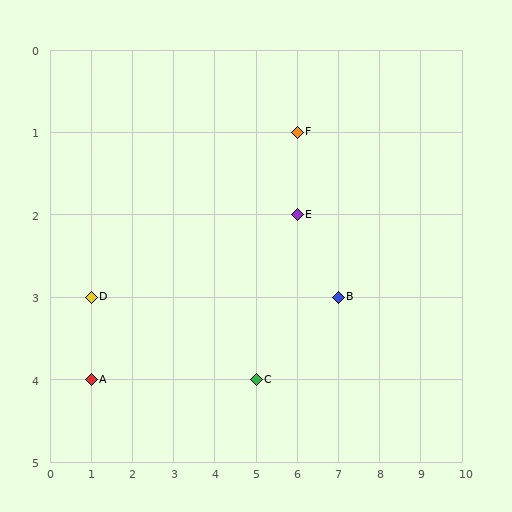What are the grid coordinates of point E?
Point E is at grid coordinates (6, 2).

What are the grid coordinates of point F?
Point F is at grid coordinates (6, 1).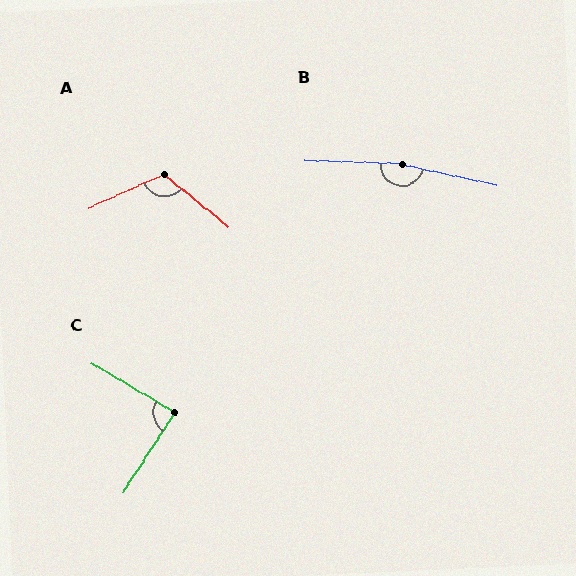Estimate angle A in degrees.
Approximately 116 degrees.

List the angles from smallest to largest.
C (88°), A (116°), B (169°).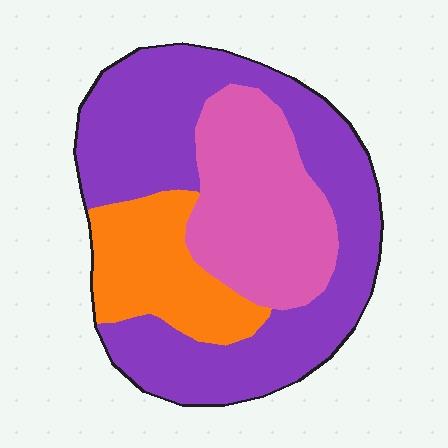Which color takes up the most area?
Purple, at roughly 55%.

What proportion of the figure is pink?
Pink takes up about one quarter (1/4) of the figure.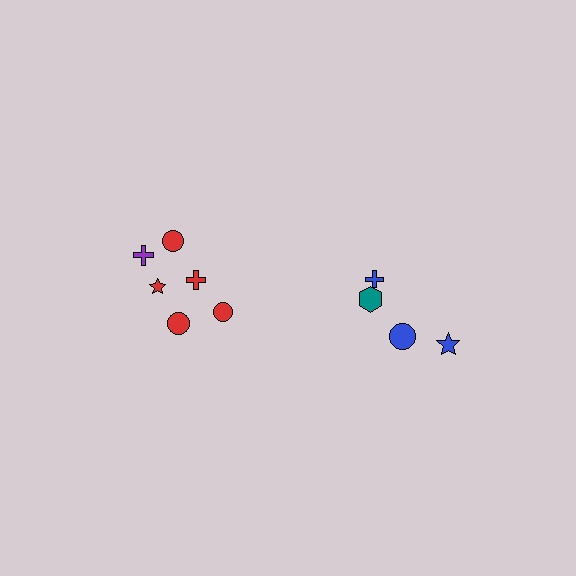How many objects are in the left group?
There are 6 objects.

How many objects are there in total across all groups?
There are 10 objects.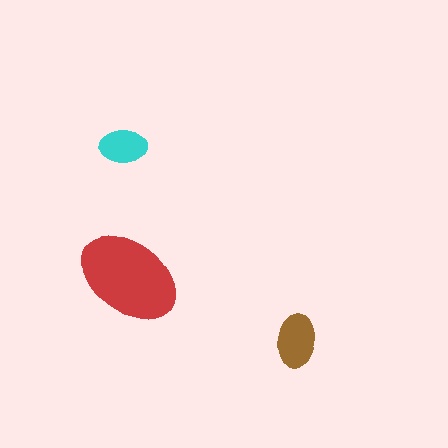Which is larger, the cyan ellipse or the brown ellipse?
The brown one.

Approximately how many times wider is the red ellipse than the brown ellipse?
About 2 times wider.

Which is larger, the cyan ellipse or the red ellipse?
The red one.